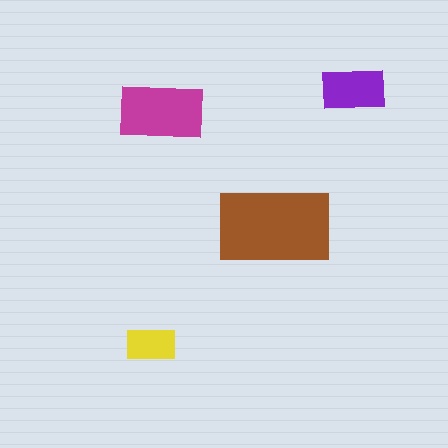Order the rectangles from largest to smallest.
the brown one, the magenta one, the purple one, the yellow one.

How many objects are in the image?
There are 4 objects in the image.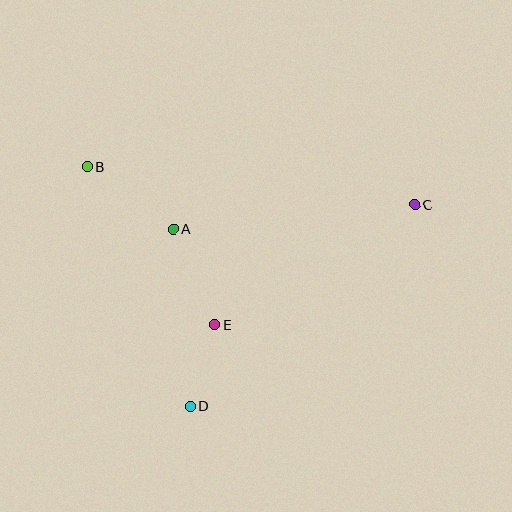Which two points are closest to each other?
Points D and E are closest to each other.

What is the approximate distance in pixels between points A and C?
The distance between A and C is approximately 242 pixels.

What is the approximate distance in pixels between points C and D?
The distance between C and D is approximately 302 pixels.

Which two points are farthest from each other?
Points B and C are farthest from each other.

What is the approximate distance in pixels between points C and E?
The distance between C and E is approximately 233 pixels.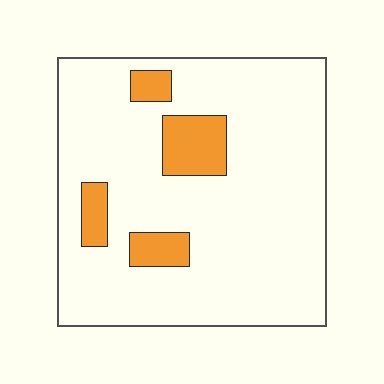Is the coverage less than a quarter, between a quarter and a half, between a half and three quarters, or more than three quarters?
Less than a quarter.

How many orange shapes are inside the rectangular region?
4.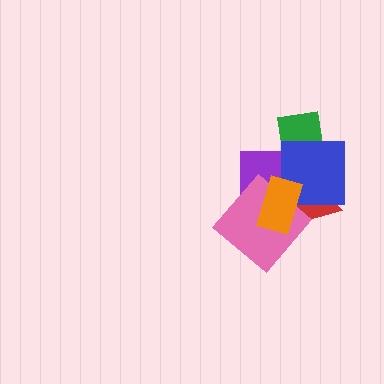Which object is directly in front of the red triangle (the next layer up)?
The pink diamond is directly in front of the red triangle.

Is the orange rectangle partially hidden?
No, no other shape covers it.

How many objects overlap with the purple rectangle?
5 objects overlap with the purple rectangle.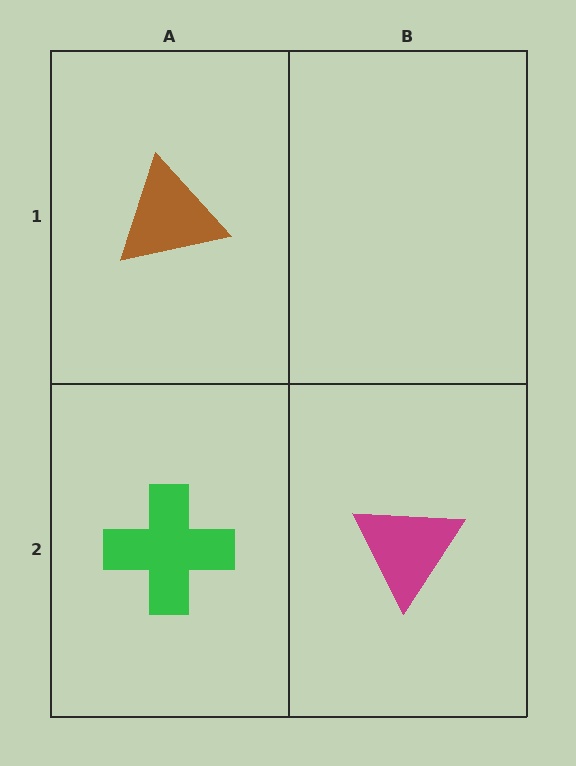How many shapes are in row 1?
1 shape.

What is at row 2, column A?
A green cross.